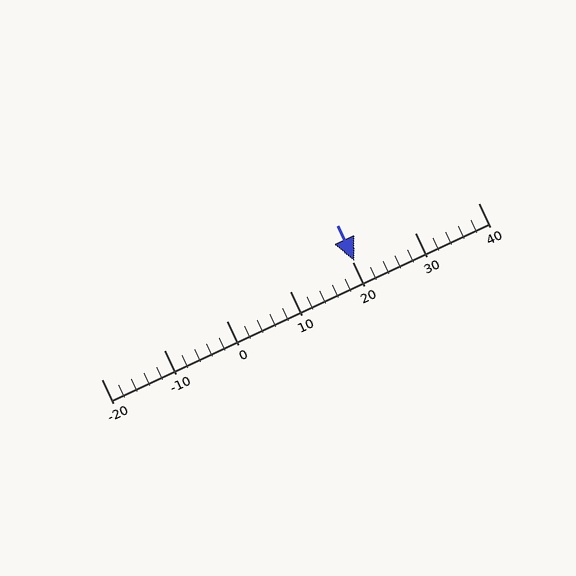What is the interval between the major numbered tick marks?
The major tick marks are spaced 10 units apart.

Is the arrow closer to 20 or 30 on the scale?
The arrow is closer to 20.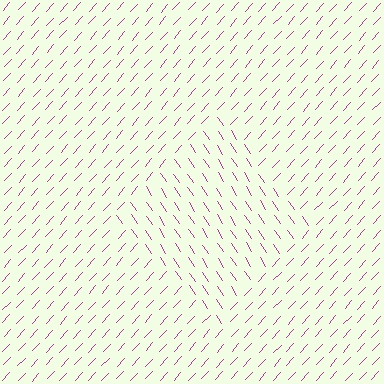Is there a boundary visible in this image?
Yes, there is a texture boundary formed by a change in line orientation.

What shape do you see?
I see a diamond.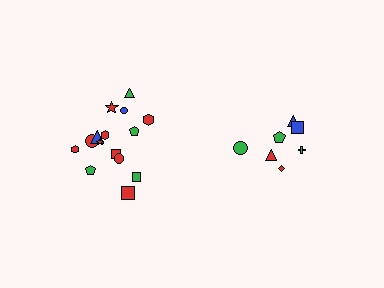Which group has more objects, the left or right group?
The left group.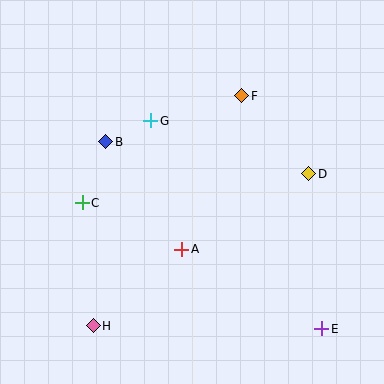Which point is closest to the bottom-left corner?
Point H is closest to the bottom-left corner.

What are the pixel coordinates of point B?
Point B is at (106, 142).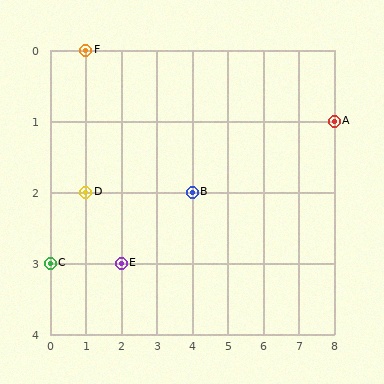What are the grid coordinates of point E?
Point E is at grid coordinates (2, 3).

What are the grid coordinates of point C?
Point C is at grid coordinates (0, 3).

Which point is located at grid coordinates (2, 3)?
Point E is at (2, 3).